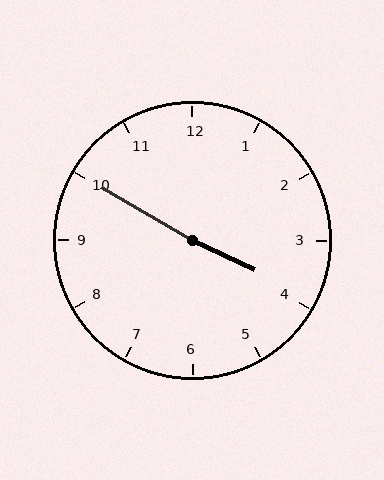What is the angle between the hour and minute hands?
Approximately 175 degrees.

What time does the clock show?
3:50.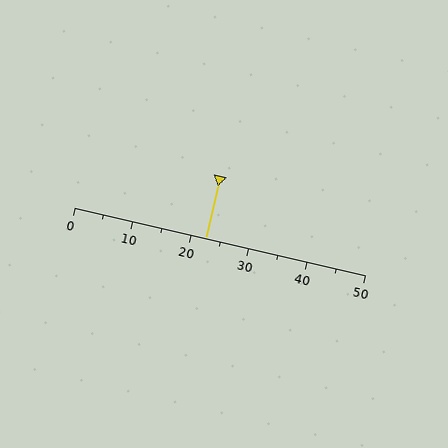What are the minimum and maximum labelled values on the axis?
The axis runs from 0 to 50.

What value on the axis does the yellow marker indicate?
The marker indicates approximately 22.5.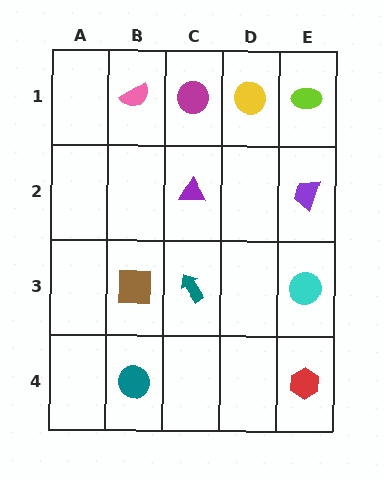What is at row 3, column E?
A cyan circle.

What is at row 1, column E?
A lime ellipse.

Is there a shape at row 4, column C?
No, that cell is empty.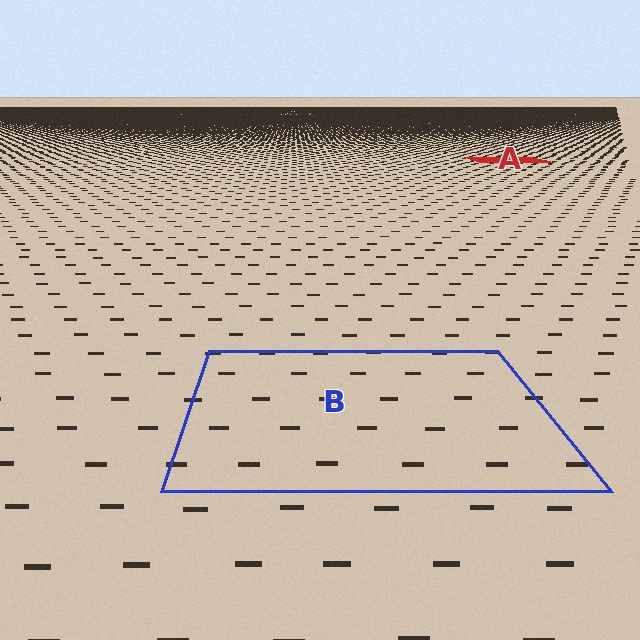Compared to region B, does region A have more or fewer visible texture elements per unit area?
Region A has more texture elements per unit area — they are packed more densely because it is farther away.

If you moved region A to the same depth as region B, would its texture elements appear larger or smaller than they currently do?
They would appear larger. At a closer depth, the same texture elements are projected at a bigger on-screen size.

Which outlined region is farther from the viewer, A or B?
Region A is farther from the viewer — the texture elements inside it appear smaller and more densely packed.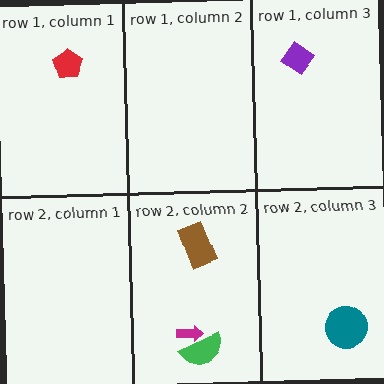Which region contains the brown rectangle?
The row 2, column 2 region.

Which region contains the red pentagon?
The row 1, column 1 region.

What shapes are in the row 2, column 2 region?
The magenta arrow, the brown rectangle, the green semicircle.